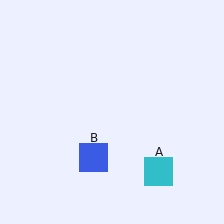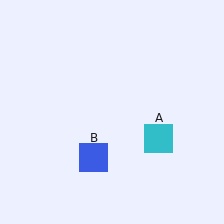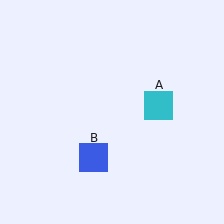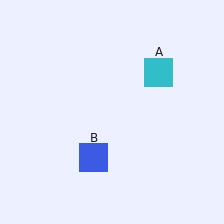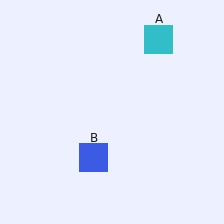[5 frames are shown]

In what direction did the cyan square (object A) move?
The cyan square (object A) moved up.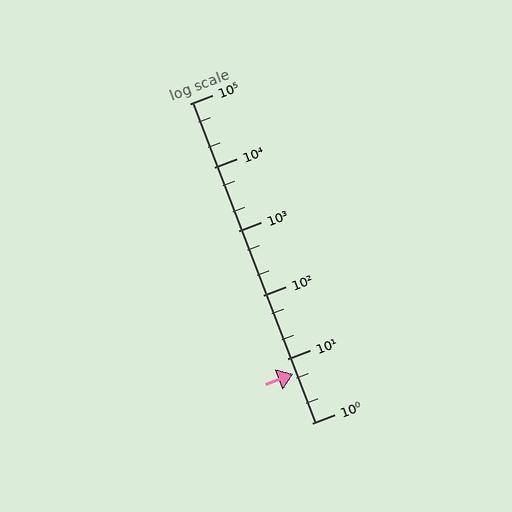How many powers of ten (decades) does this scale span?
The scale spans 5 decades, from 1 to 100000.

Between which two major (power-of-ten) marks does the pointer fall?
The pointer is between 1 and 10.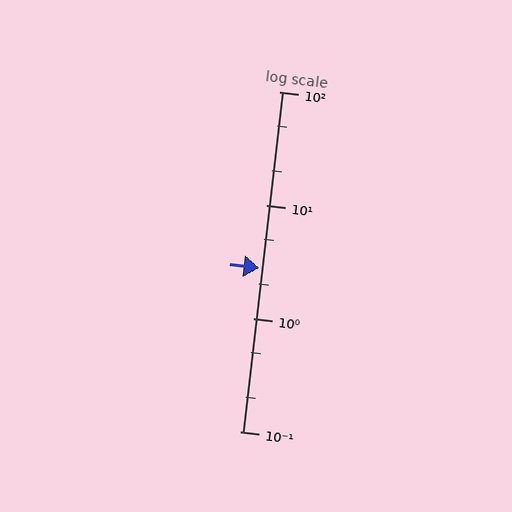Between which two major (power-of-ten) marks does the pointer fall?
The pointer is between 1 and 10.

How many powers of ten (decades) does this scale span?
The scale spans 3 decades, from 0.1 to 100.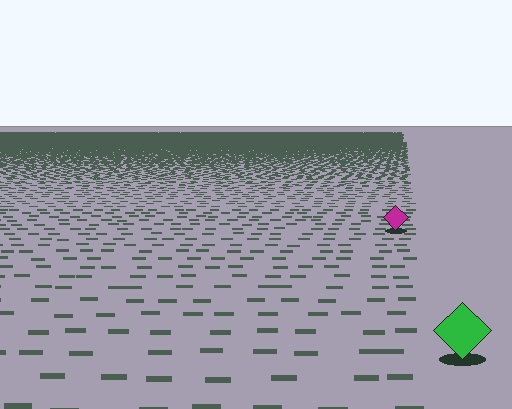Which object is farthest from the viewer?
The magenta diamond is farthest from the viewer. It appears smaller and the ground texture around it is denser.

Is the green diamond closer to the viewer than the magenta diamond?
Yes. The green diamond is closer — you can tell from the texture gradient: the ground texture is coarser near it.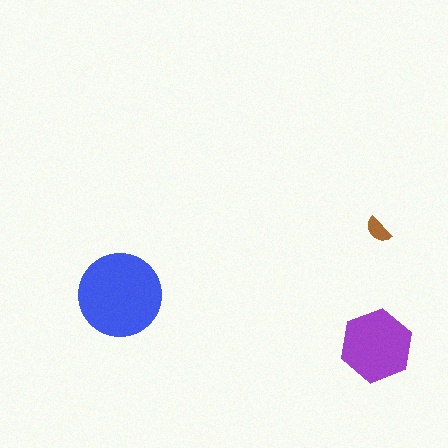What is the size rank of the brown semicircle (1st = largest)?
3rd.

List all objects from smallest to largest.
The brown semicircle, the purple hexagon, the blue circle.